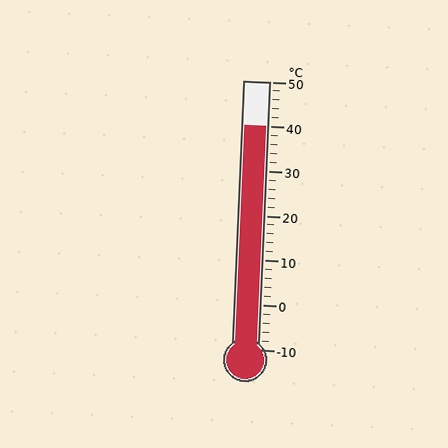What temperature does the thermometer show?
The thermometer shows approximately 40°C.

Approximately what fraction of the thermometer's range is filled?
The thermometer is filled to approximately 85% of its range.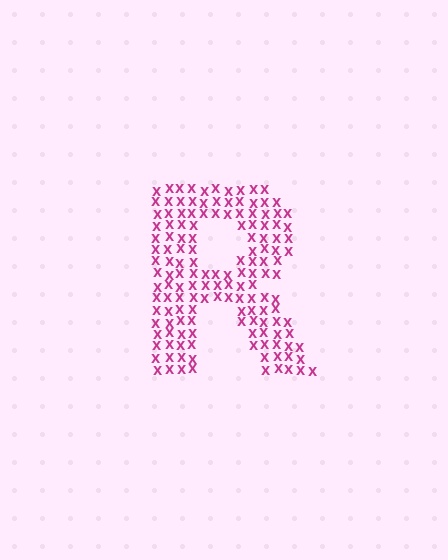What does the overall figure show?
The overall figure shows the letter R.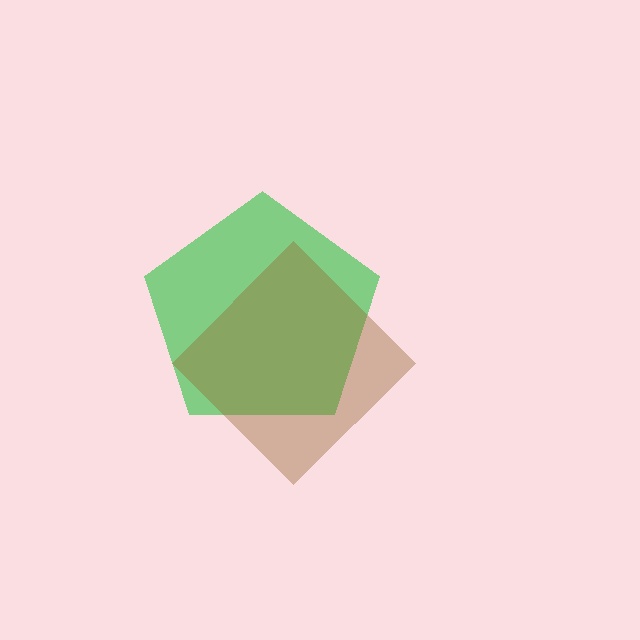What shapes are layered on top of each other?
The layered shapes are: a green pentagon, a brown diamond.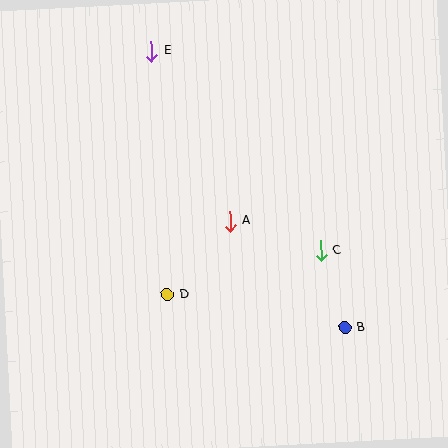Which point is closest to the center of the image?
Point A at (230, 221) is closest to the center.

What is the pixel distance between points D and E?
The distance between D and E is 244 pixels.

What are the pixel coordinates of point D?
Point D is at (167, 295).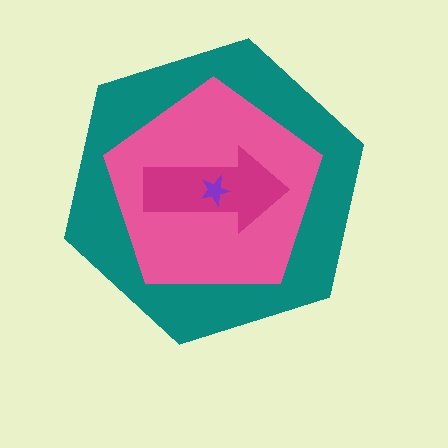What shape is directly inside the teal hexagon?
The pink pentagon.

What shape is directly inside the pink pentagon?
The magenta arrow.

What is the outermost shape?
The teal hexagon.